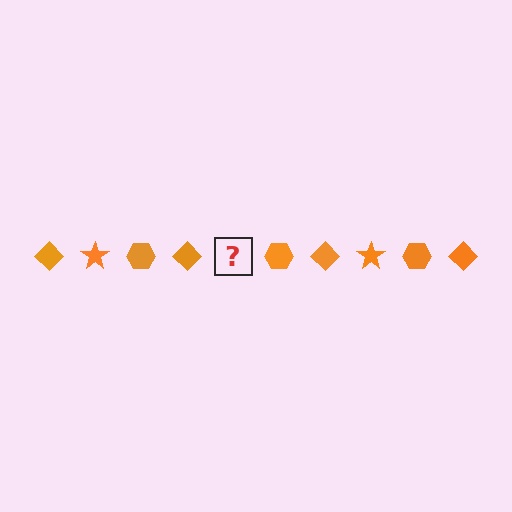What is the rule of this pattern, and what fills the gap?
The rule is that the pattern cycles through diamond, star, hexagon shapes in orange. The gap should be filled with an orange star.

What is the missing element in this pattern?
The missing element is an orange star.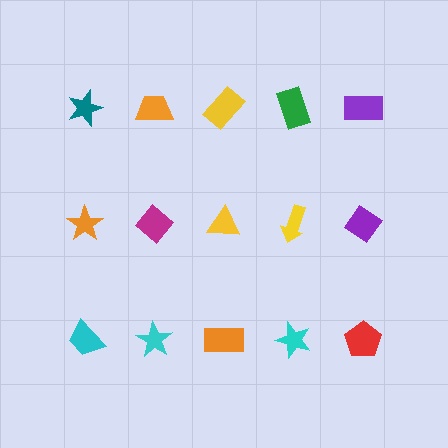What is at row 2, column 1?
An orange star.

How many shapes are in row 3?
5 shapes.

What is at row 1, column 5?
A purple rectangle.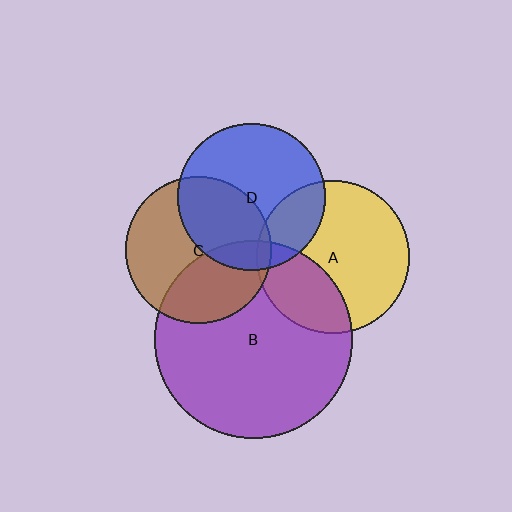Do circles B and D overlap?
Yes.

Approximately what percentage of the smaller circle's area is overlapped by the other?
Approximately 10%.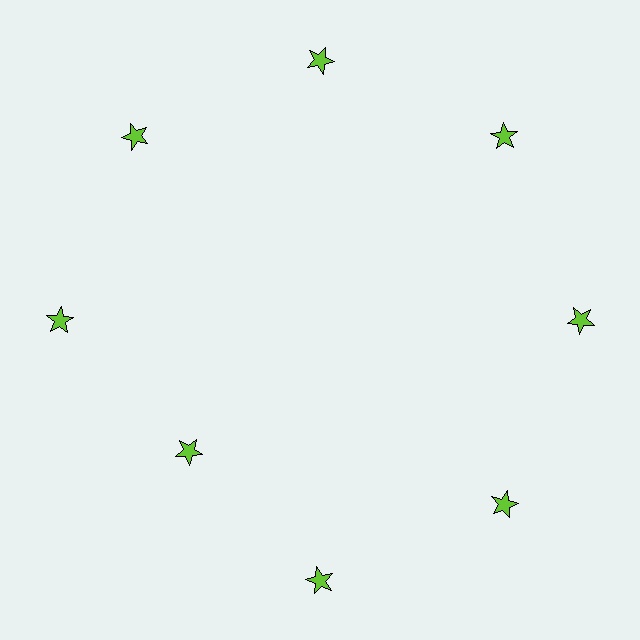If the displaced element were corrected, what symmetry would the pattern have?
It would have 8-fold rotational symmetry — the pattern would map onto itself every 45 degrees.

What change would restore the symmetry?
The symmetry would be restored by moving it outward, back onto the ring so that all 8 stars sit at equal angles and equal distance from the center.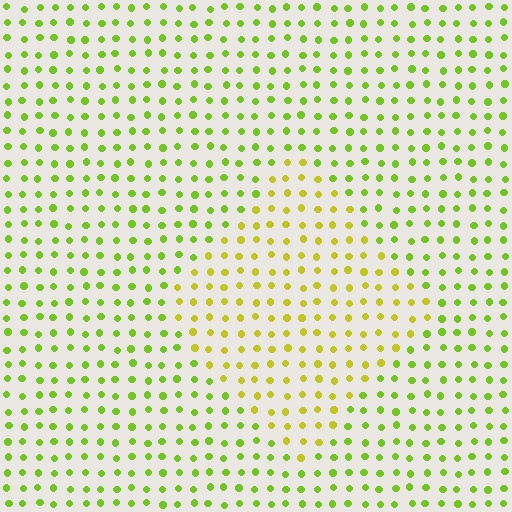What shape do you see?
I see a diamond.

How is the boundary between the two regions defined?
The boundary is defined purely by a slight shift in hue (about 30 degrees). Spacing, size, and orientation are identical on both sides.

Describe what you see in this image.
The image is filled with small lime elements in a uniform arrangement. A diamond-shaped region is visible where the elements are tinted to a slightly different hue, forming a subtle color boundary.